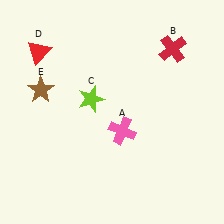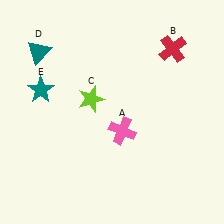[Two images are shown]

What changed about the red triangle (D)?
In Image 1, D is red. In Image 2, it changed to teal.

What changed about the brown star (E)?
In Image 1, E is brown. In Image 2, it changed to teal.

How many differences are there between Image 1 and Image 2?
There are 2 differences between the two images.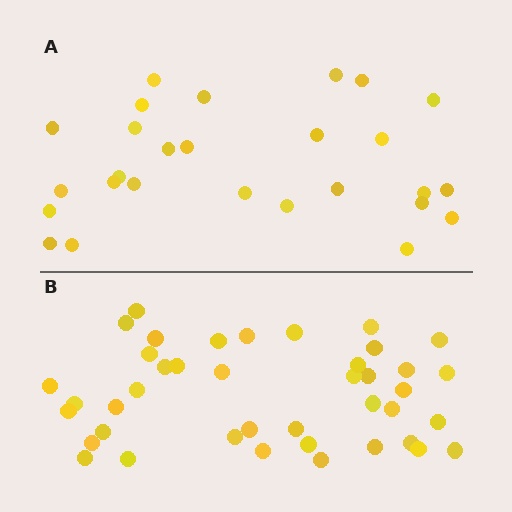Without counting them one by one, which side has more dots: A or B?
Region B (the bottom region) has more dots.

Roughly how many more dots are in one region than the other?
Region B has approximately 15 more dots than region A.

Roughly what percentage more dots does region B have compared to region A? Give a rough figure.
About 50% more.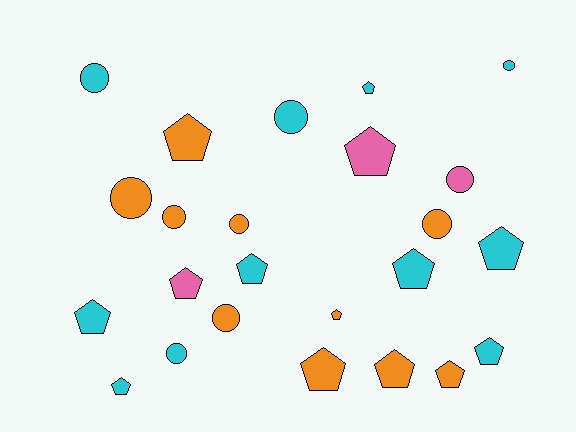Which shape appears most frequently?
Pentagon, with 14 objects.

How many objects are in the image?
There are 24 objects.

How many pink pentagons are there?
There are 2 pink pentagons.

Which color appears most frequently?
Cyan, with 11 objects.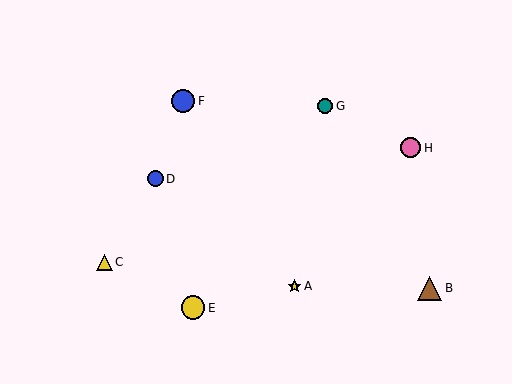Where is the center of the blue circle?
The center of the blue circle is at (155, 179).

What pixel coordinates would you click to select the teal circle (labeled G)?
Click at (325, 106) to select the teal circle G.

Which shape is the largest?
The brown triangle (labeled B) is the largest.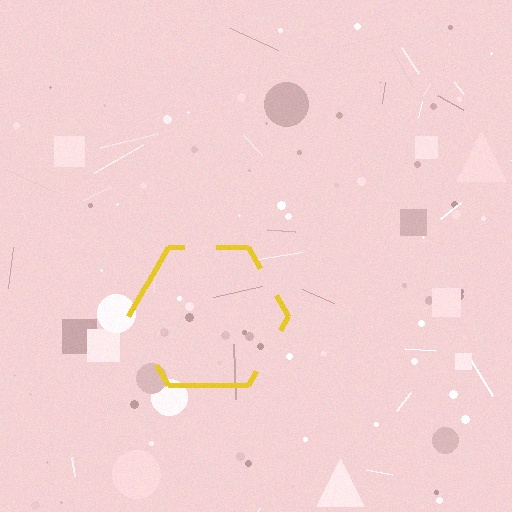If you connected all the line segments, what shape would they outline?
They would outline a hexagon.